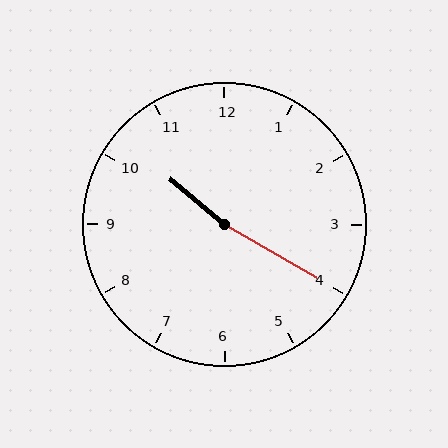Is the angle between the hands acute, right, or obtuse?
It is obtuse.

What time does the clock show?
10:20.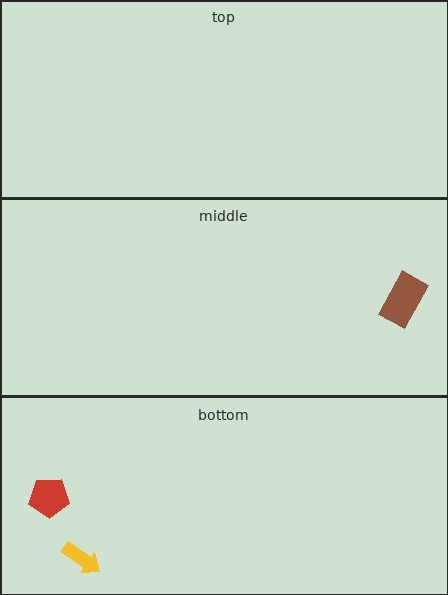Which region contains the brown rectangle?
The middle region.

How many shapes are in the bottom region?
2.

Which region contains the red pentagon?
The bottom region.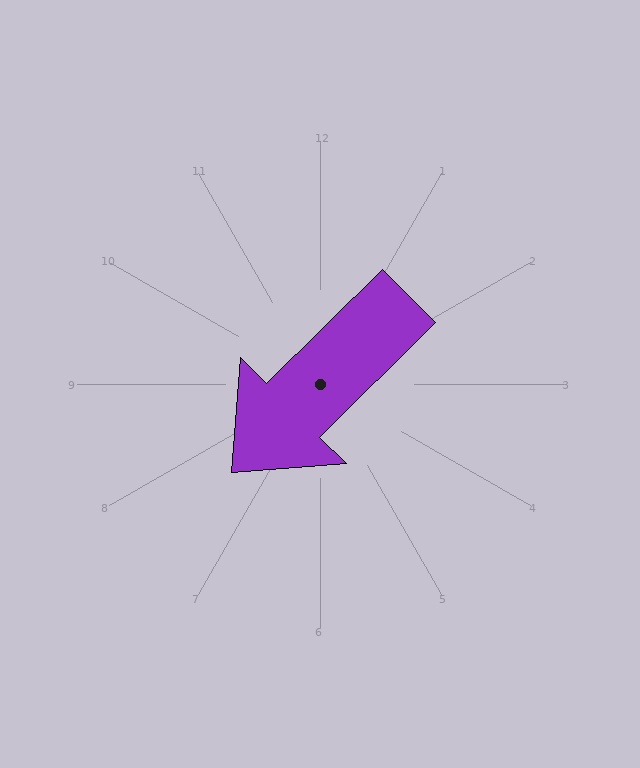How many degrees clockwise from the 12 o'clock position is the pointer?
Approximately 225 degrees.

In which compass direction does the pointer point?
Southwest.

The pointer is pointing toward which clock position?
Roughly 8 o'clock.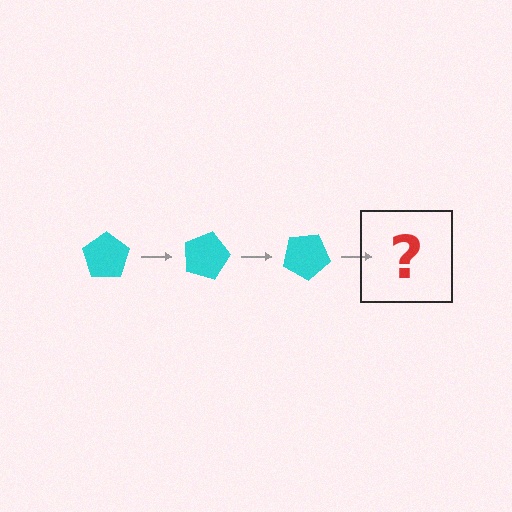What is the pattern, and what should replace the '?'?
The pattern is that the pentagon rotates 15 degrees each step. The '?' should be a cyan pentagon rotated 45 degrees.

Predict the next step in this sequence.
The next step is a cyan pentagon rotated 45 degrees.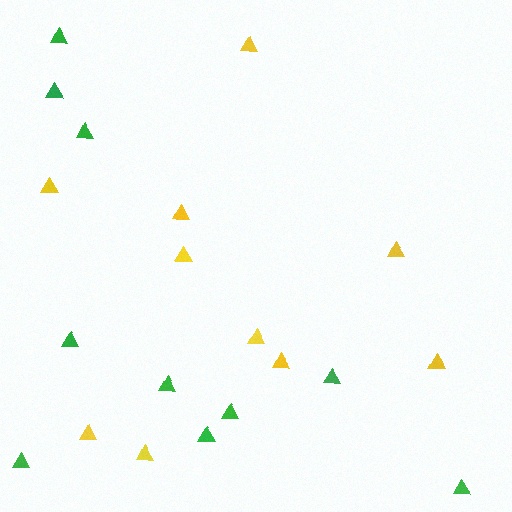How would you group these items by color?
There are 2 groups: one group of green triangles (10) and one group of yellow triangles (10).